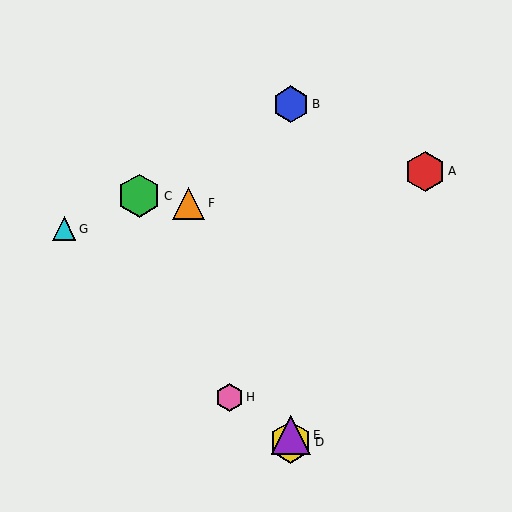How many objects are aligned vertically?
3 objects (B, D, E) are aligned vertically.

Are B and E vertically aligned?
Yes, both are at x≈291.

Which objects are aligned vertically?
Objects B, D, E are aligned vertically.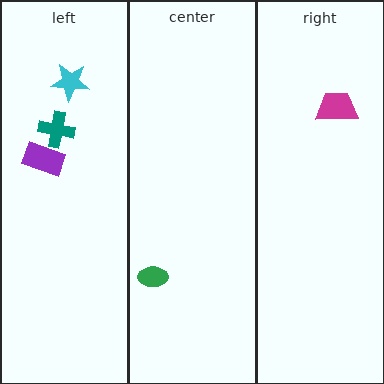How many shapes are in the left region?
3.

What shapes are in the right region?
The magenta trapezoid.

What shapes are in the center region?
The green ellipse.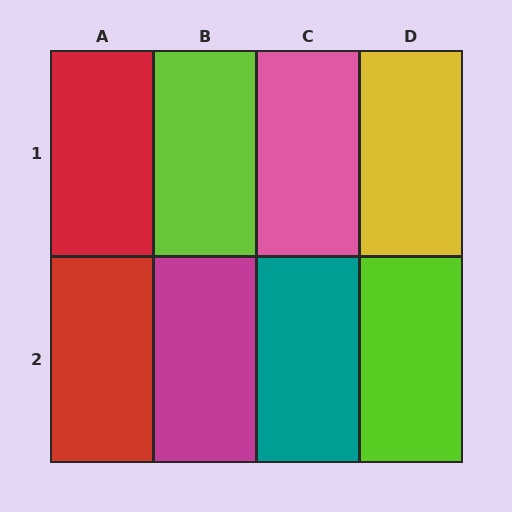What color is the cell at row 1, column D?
Yellow.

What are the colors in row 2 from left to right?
Red, magenta, teal, lime.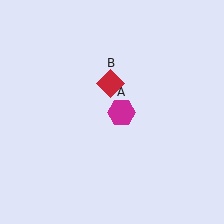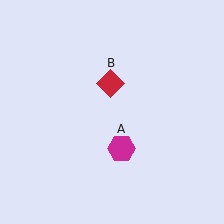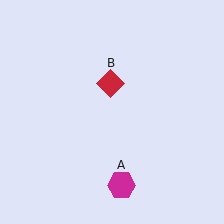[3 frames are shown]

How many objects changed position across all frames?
1 object changed position: magenta hexagon (object A).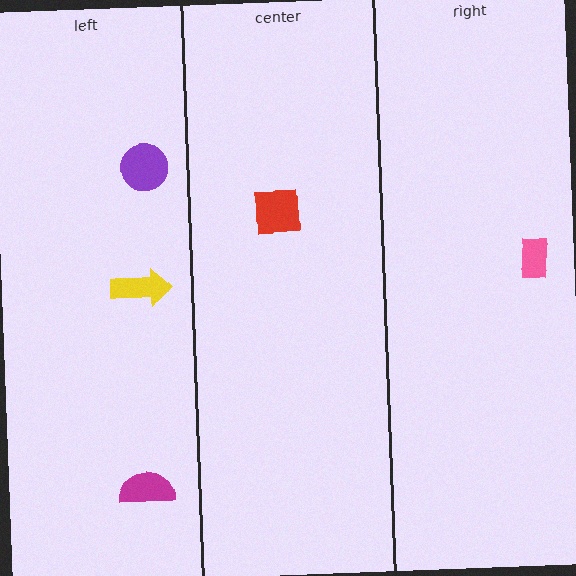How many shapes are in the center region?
1.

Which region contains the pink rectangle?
The right region.